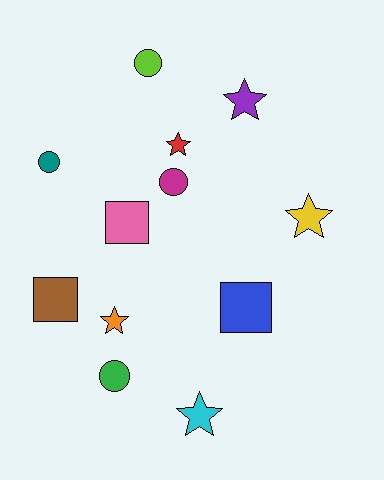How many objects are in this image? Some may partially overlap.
There are 12 objects.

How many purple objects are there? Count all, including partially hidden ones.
There is 1 purple object.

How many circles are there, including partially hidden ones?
There are 4 circles.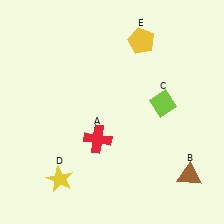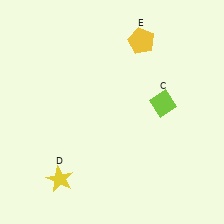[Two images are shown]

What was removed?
The brown triangle (B), the red cross (A) were removed in Image 2.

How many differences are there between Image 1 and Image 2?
There are 2 differences between the two images.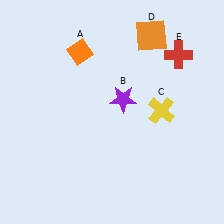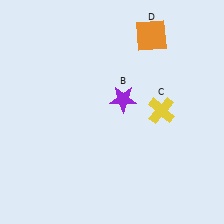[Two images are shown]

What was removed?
The orange diamond (A), the red cross (E) were removed in Image 2.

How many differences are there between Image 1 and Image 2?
There are 2 differences between the two images.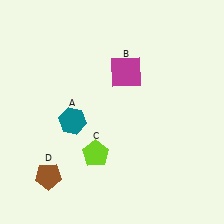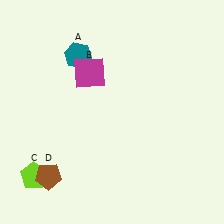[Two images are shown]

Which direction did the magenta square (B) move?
The magenta square (B) moved left.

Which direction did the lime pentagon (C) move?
The lime pentagon (C) moved left.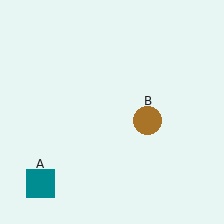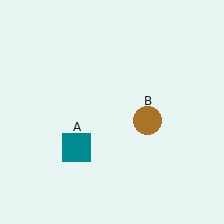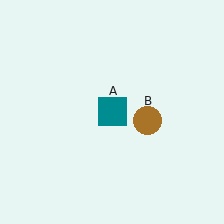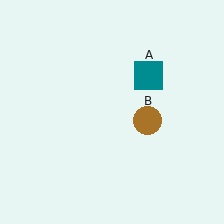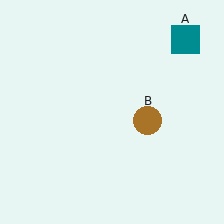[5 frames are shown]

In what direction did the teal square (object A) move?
The teal square (object A) moved up and to the right.